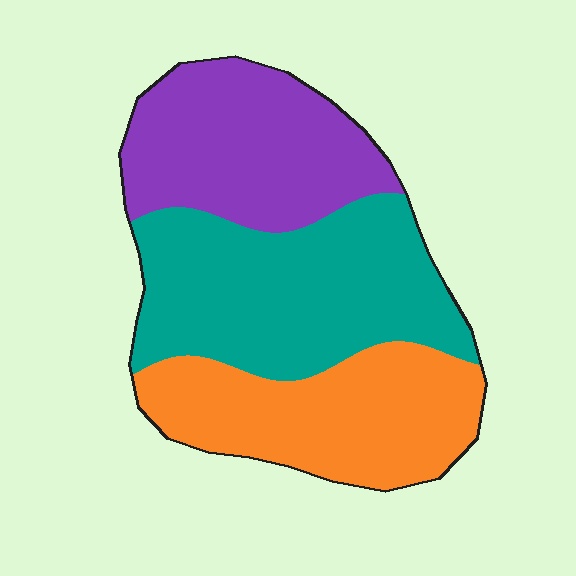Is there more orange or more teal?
Teal.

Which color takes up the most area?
Teal, at roughly 40%.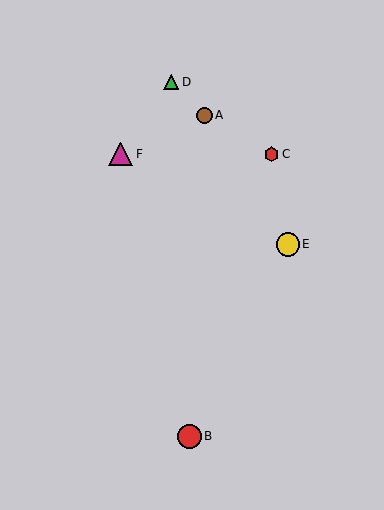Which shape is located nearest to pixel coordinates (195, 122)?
The brown circle (labeled A) at (205, 115) is nearest to that location.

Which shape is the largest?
The magenta triangle (labeled F) is the largest.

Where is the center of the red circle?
The center of the red circle is at (190, 436).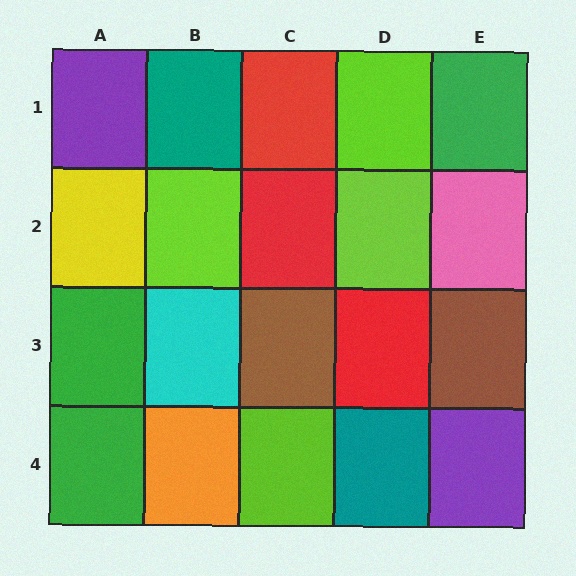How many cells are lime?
4 cells are lime.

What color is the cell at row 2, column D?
Lime.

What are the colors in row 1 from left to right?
Purple, teal, red, lime, green.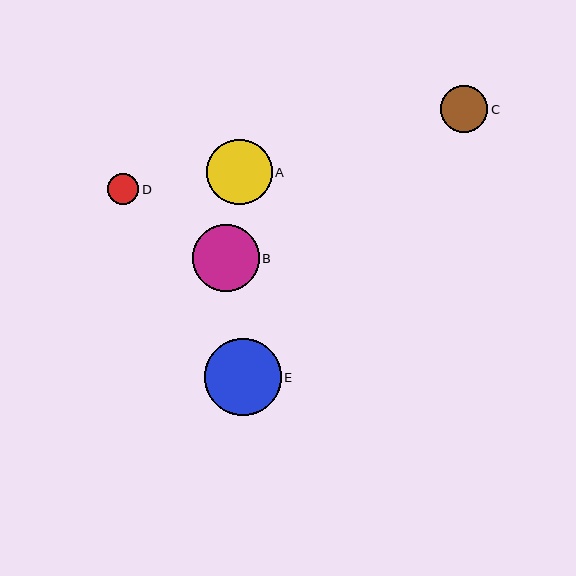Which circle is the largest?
Circle E is the largest with a size of approximately 76 pixels.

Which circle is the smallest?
Circle D is the smallest with a size of approximately 31 pixels.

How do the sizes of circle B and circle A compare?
Circle B and circle A are approximately the same size.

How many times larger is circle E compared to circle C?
Circle E is approximately 1.6 times the size of circle C.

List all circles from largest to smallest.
From largest to smallest: E, B, A, C, D.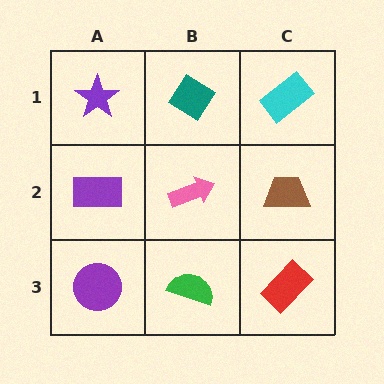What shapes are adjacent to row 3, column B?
A pink arrow (row 2, column B), a purple circle (row 3, column A), a red rectangle (row 3, column C).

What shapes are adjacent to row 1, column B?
A pink arrow (row 2, column B), a purple star (row 1, column A), a cyan rectangle (row 1, column C).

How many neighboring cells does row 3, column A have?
2.